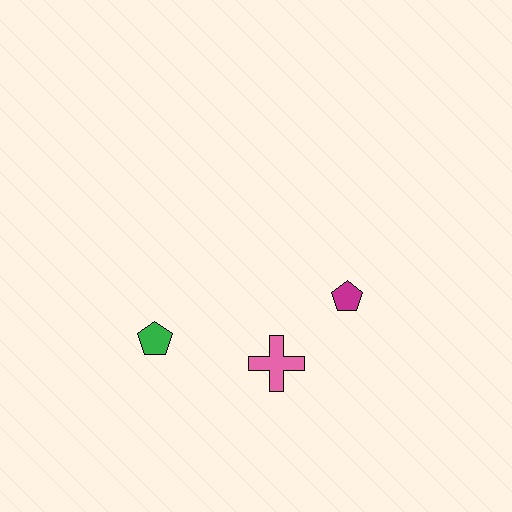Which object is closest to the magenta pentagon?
The pink cross is closest to the magenta pentagon.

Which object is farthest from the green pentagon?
The magenta pentagon is farthest from the green pentagon.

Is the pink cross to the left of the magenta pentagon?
Yes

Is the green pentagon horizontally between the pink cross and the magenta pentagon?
No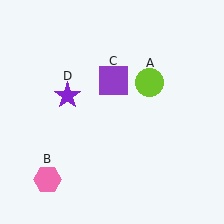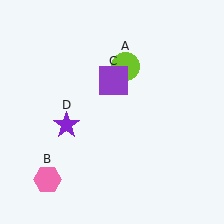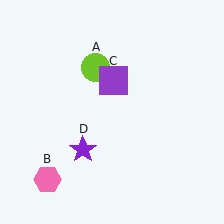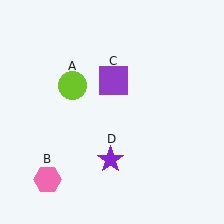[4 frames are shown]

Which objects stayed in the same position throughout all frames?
Pink hexagon (object B) and purple square (object C) remained stationary.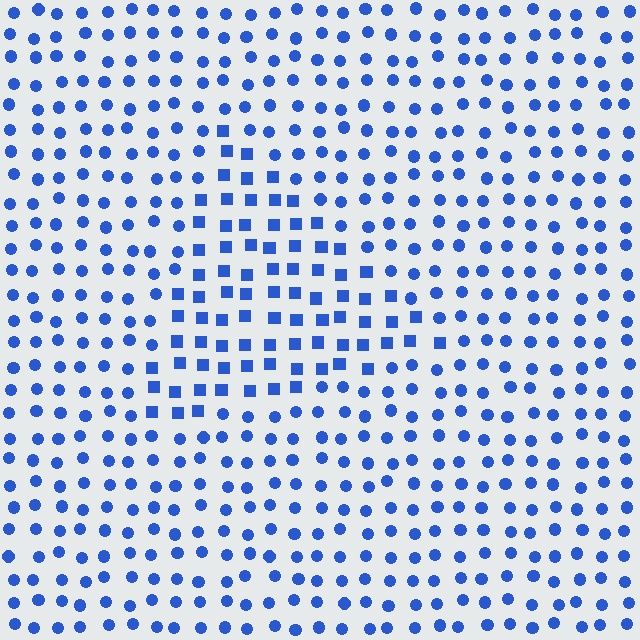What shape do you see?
I see a triangle.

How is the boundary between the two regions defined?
The boundary is defined by a change in element shape: squares inside vs. circles outside. All elements share the same color and spacing.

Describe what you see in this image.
The image is filled with small blue elements arranged in a uniform grid. A triangle-shaped region contains squares, while the surrounding area contains circles. The boundary is defined purely by the change in element shape.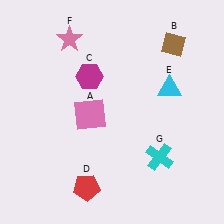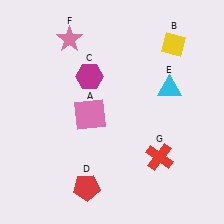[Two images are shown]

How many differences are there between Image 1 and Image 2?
There are 2 differences between the two images.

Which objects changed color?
B changed from brown to yellow. G changed from cyan to red.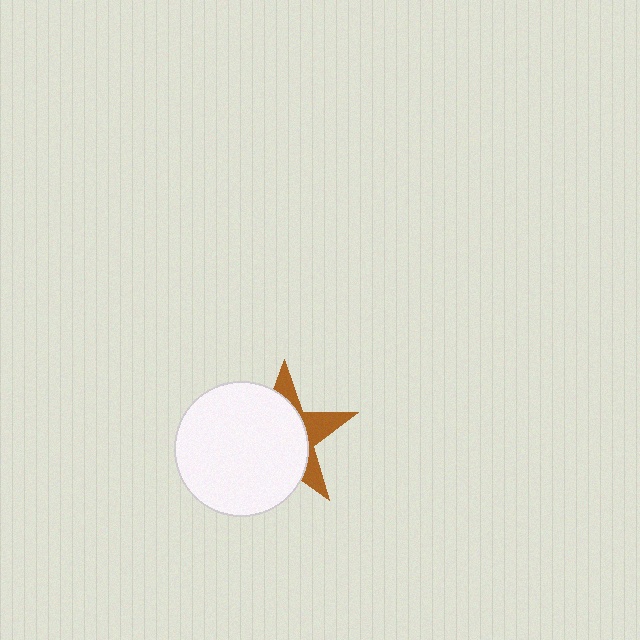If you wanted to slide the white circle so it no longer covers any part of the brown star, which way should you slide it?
Slide it left — that is the most direct way to separate the two shapes.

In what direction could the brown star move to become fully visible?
The brown star could move right. That would shift it out from behind the white circle entirely.